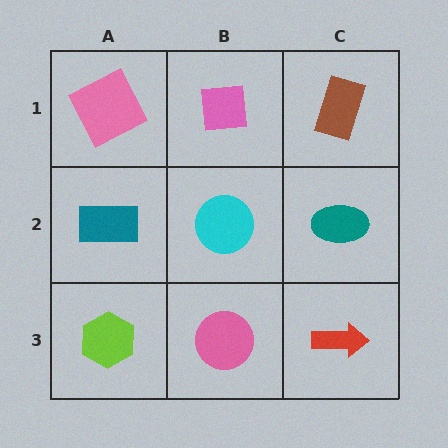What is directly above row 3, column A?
A teal rectangle.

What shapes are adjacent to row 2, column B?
A pink square (row 1, column B), a pink circle (row 3, column B), a teal rectangle (row 2, column A), a teal ellipse (row 2, column C).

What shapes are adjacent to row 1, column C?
A teal ellipse (row 2, column C), a pink square (row 1, column B).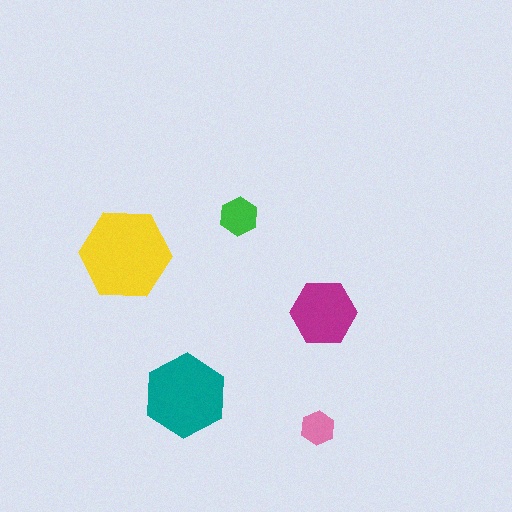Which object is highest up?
The green hexagon is topmost.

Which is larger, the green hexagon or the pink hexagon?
The green one.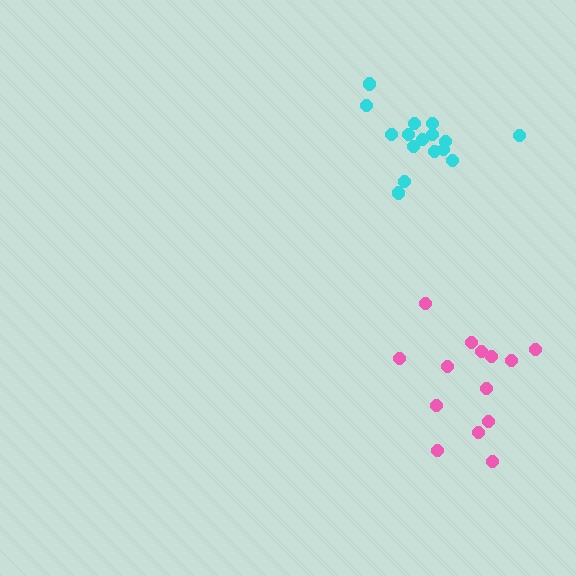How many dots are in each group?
Group 1: 14 dots, Group 2: 16 dots (30 total).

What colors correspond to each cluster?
The clusters are colored: pink, cyan.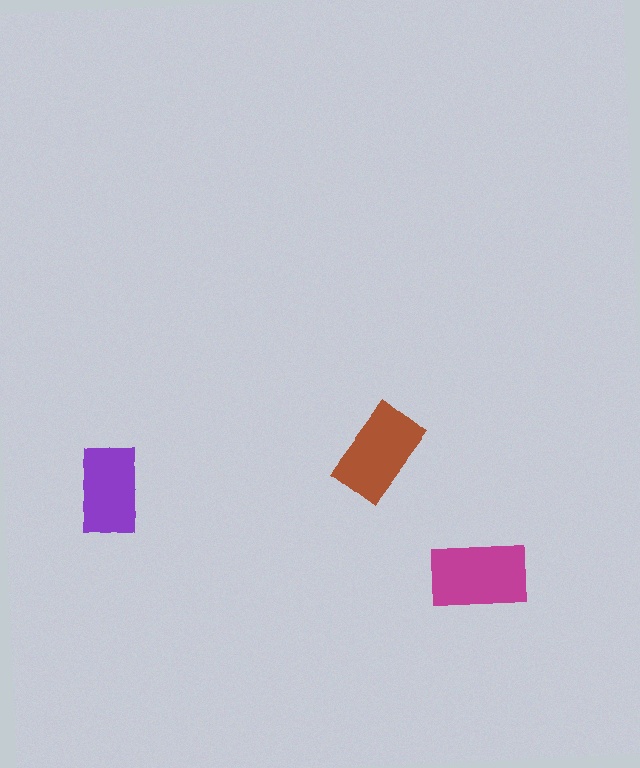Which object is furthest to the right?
The magenta rectangle is rightmost.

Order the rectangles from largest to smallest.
the magenta one, the brown one, the purple one.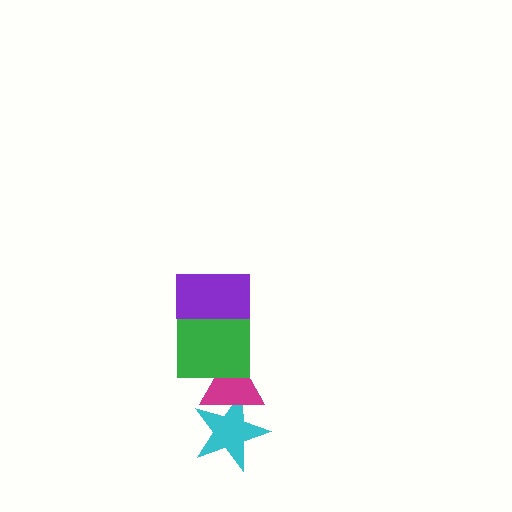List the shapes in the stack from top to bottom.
From top to bottom: the purple rectangle, the green square, the magenta triangle, the cyan star.